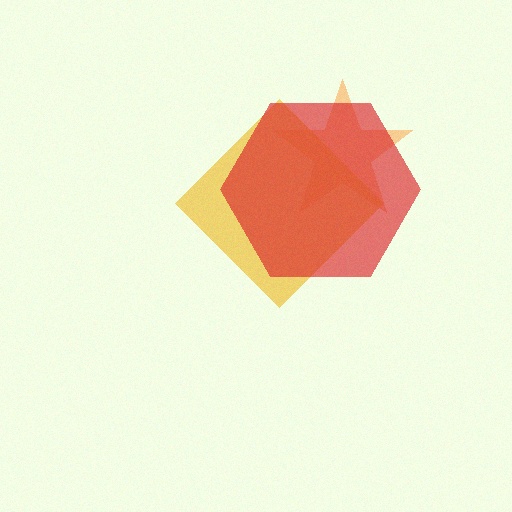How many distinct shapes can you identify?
There are 3 distinct shapes: an orange star, a yellow diamond, a red hexagon.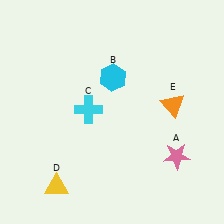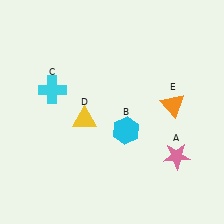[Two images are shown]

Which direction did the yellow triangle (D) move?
The yellow triangle (D) moved up.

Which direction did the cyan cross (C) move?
The cyan cross (C) moved left.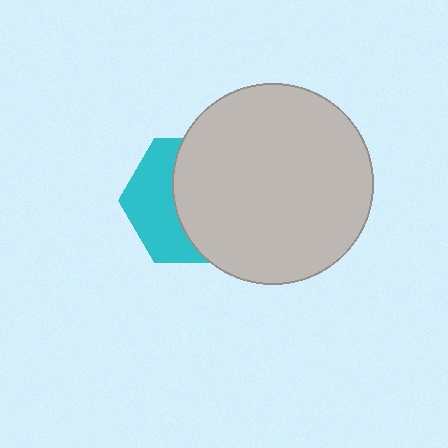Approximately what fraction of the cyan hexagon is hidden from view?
Roughly 59% of the cyan hexagon is hidden behind the light gray circle.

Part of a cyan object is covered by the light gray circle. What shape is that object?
It is a hexagon.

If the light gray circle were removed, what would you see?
You would see the complete cyan hexagon.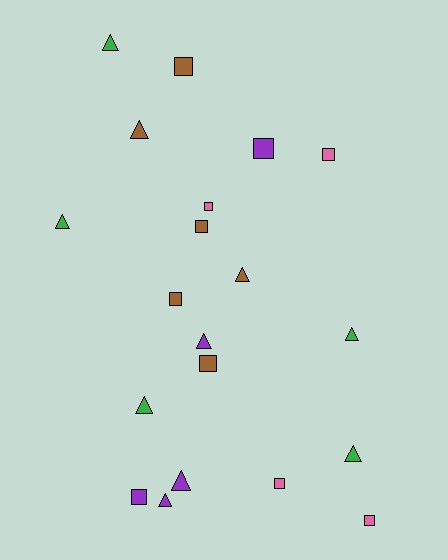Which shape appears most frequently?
Triangle, with 10 objects.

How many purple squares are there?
There are 2 purple squares.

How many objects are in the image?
There are 20 objects.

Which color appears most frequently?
Brown, with 6 objects.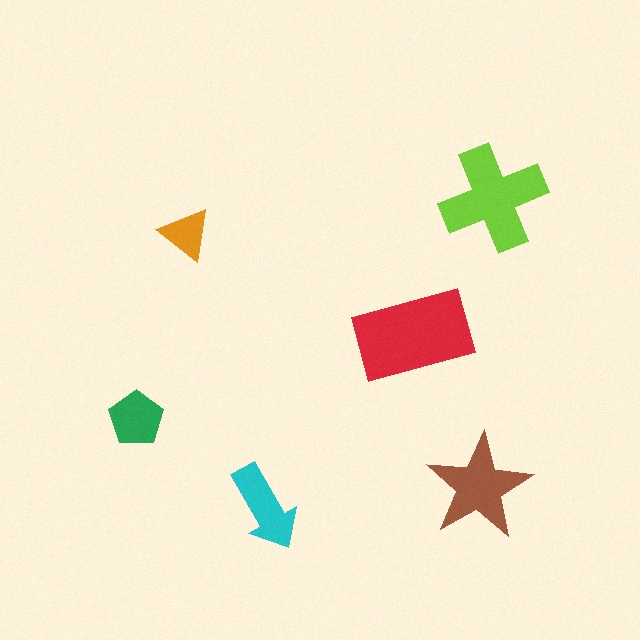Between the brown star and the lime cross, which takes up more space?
The lime cross.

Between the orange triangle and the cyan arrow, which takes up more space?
The cyan arrow.